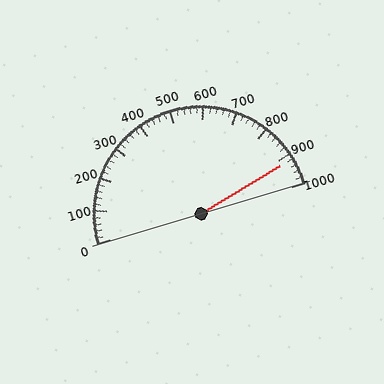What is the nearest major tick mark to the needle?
The nearest major tick mark is 900.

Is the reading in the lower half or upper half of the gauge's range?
The reading is in the upper half of the range (0 to 1000).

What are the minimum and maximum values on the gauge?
The gauge ranges from 0 to 1000.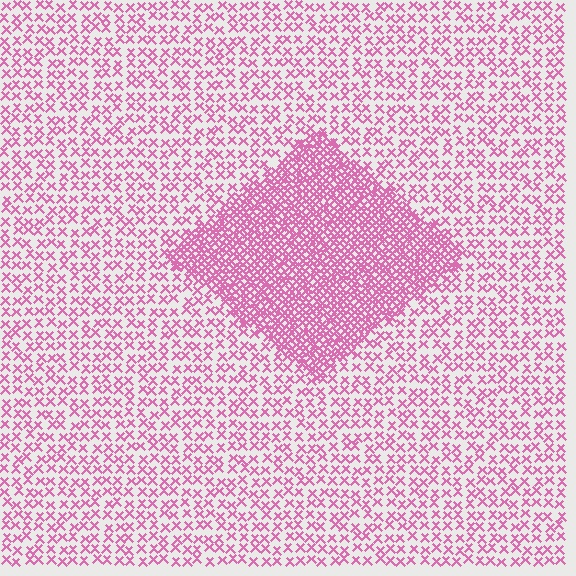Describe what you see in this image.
The image contains small pink elements arranged at two different densities. A diamond-shaped region is visible where the elements are more densely packed than the surrounding area.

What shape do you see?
I see a diamond.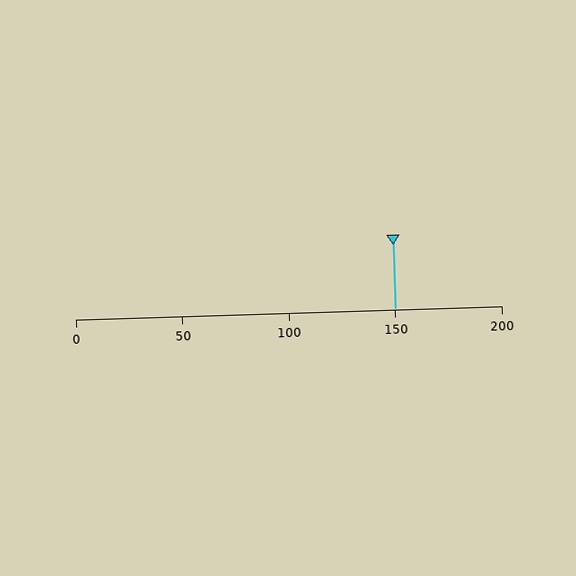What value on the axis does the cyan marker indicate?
The marker indicates approximately 150.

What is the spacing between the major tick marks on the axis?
The major ticks are spaced 50 apart.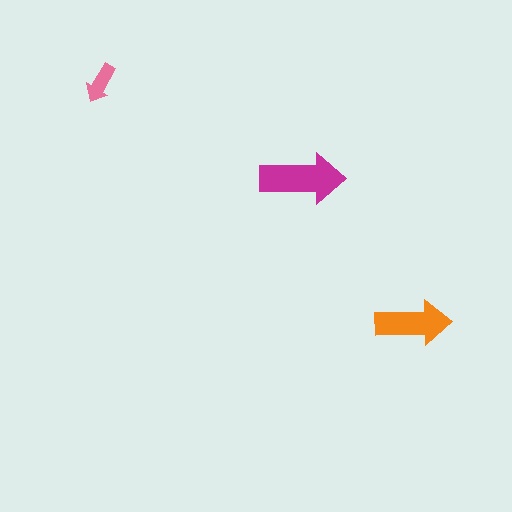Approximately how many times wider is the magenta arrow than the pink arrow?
About 2 times wider.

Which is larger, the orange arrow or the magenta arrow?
The magenta one.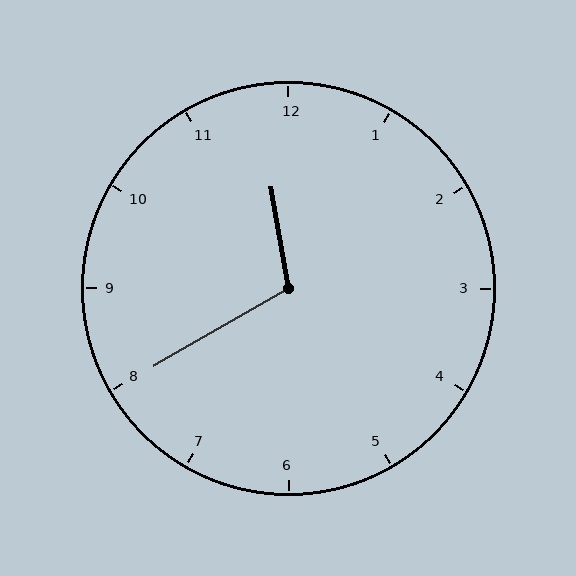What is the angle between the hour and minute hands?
Approximately 110 degrees.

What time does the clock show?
11:40.